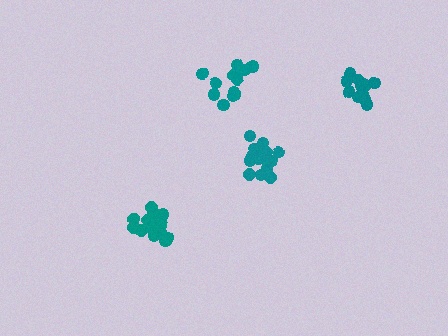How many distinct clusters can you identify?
There are 4 distinct clusters.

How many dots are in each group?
Group 1: 18 dots, Group 2: 12 dots, Group 3: 15 dots, Group 4: 13 dots (58 total).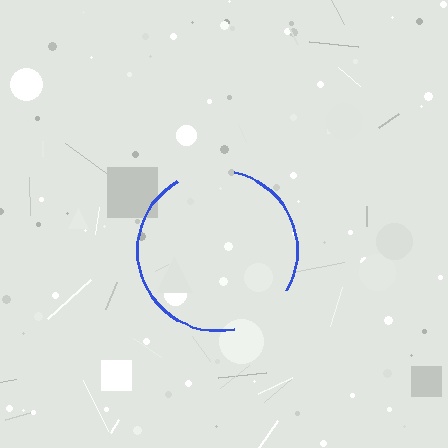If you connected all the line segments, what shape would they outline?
They would outline a circle.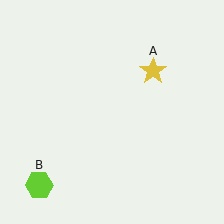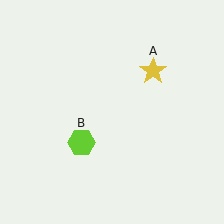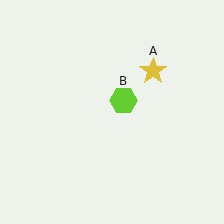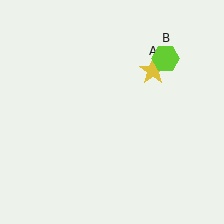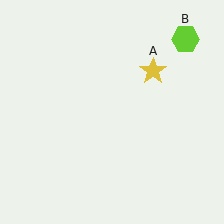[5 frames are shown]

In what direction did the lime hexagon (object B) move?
The lime hexagon (object B) moved up and to the right.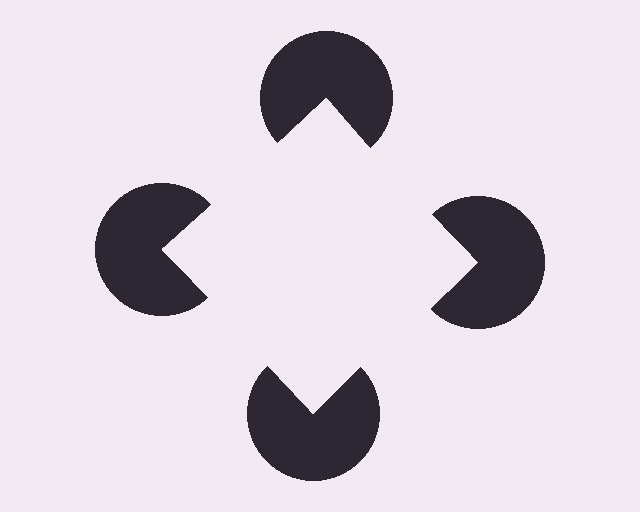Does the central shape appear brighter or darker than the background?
It typically appears slightly brighter than the background, even though no actual brightness change is drawn.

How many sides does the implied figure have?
4 sides.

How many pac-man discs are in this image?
There are 4 — one at each vertex of the illusory square.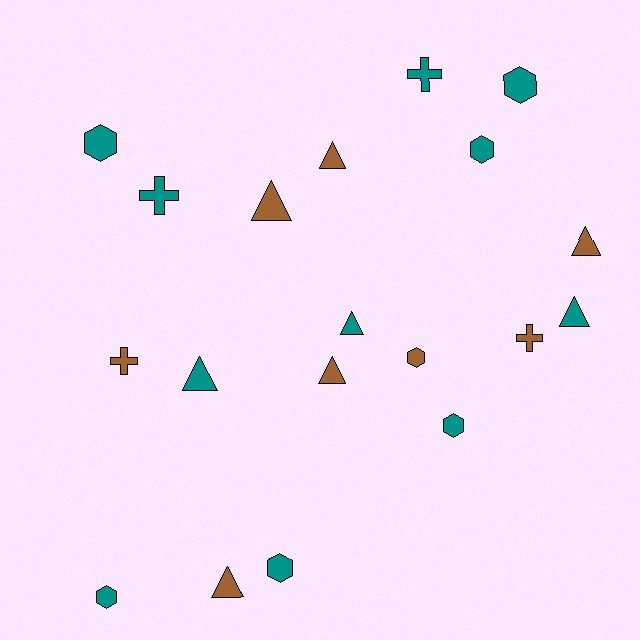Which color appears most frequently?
Teal, with 11 objects.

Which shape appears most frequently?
Triangle, with 8 objects.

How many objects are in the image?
There are 19 objects.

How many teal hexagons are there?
There are 6 teal hexagons.